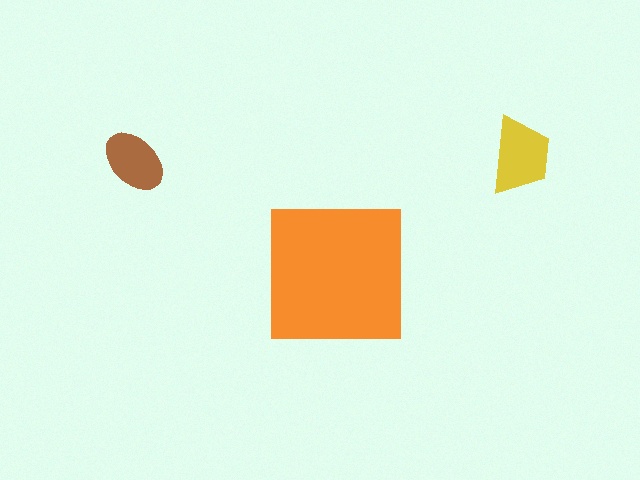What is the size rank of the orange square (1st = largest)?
1st.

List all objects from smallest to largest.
The brown ellipse, the yellow trapezoid, the orange square.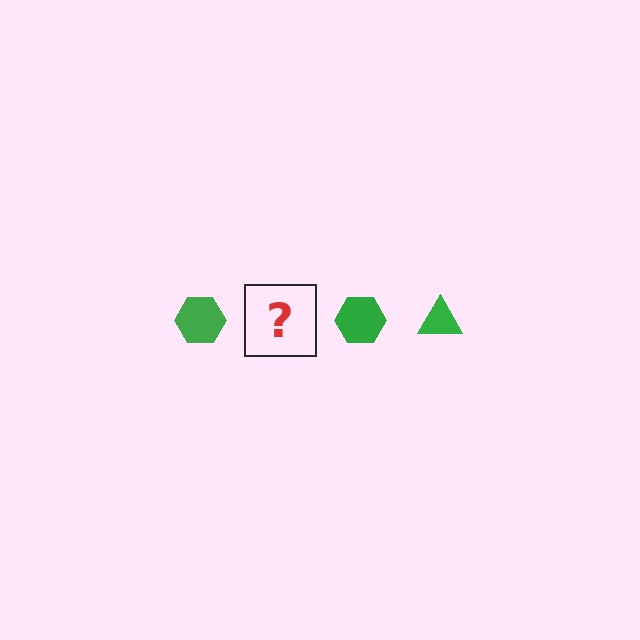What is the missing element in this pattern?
The missing element is a green triangle.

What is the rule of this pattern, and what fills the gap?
The rule is that the pattern cycles through hexagon, triangle shapes in green. The gap should be filled with a green triangle.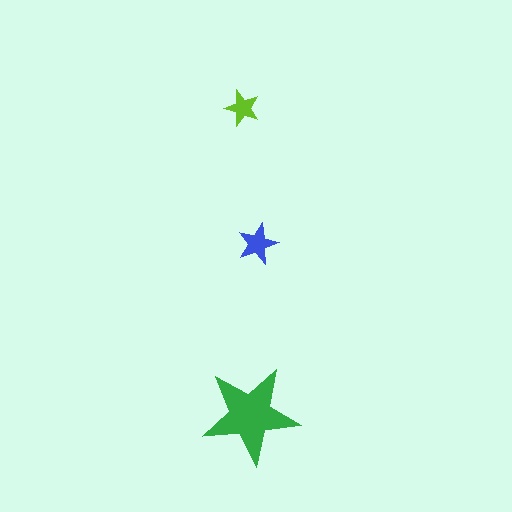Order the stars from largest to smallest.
the green one, the blue one, the lime one.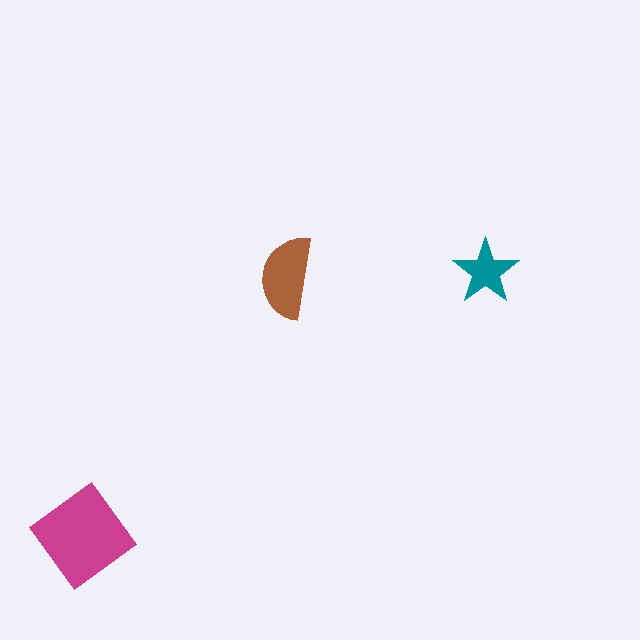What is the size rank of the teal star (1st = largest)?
3rd.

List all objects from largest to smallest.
The magenta diamond, the brown semicircle, the teal star.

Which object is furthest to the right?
The teal star is rightmost.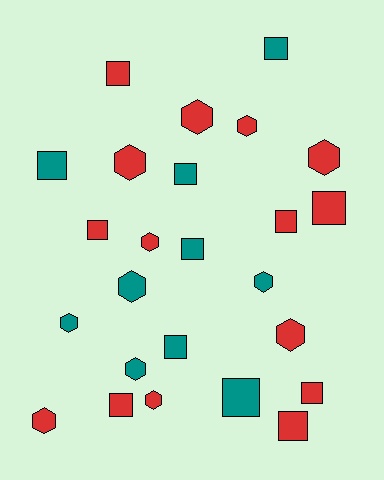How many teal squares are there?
There are 6 teal squares.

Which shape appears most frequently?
Square, with 13 objects.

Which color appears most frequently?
Red, with 15 objects.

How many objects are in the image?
There are 25 objects.